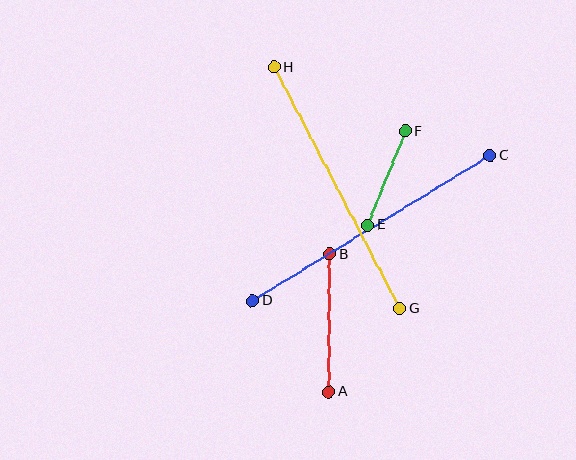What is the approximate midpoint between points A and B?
The midpoint is at approximately (329, 323) pixels.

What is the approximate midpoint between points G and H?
The midpoint is at approximately (337, 188) pixels.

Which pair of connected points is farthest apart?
Points C and D are farthest apart.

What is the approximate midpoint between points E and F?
The midpoint is at approximately (387, 178) pixels.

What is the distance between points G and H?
The distance is approximately 272 pixels.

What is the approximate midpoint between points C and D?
The midpoint is at approximately (371, 228) pixels.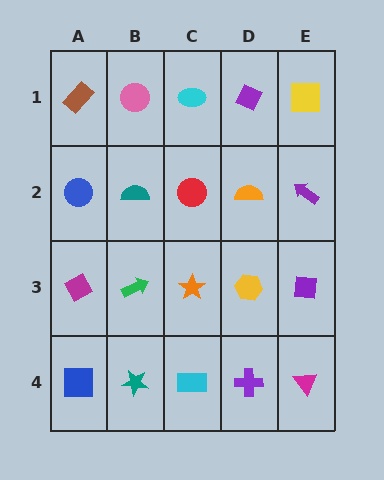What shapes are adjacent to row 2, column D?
A purple diamond (row 1, column D), a yellow hexagon (row 3, column D), a red circle (row 2, column C), a purple arrow (row 2, column E).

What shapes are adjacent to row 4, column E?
A purple square (row 3, column E), a purple cross (row 4, column D).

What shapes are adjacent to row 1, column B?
A teal semicircle (row 2, column B), a brown rectangle (row 1, column A), a cyan ellipse (row 1, column C).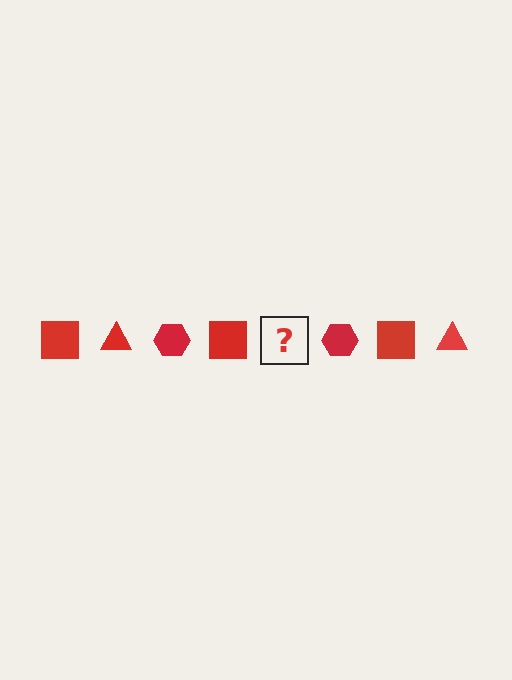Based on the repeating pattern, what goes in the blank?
The blank should be a red triangle.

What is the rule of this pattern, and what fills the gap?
The rule is that the pattern cycles through square, triangle, hexagon shapes in red. The gap should be filled with a red triangle.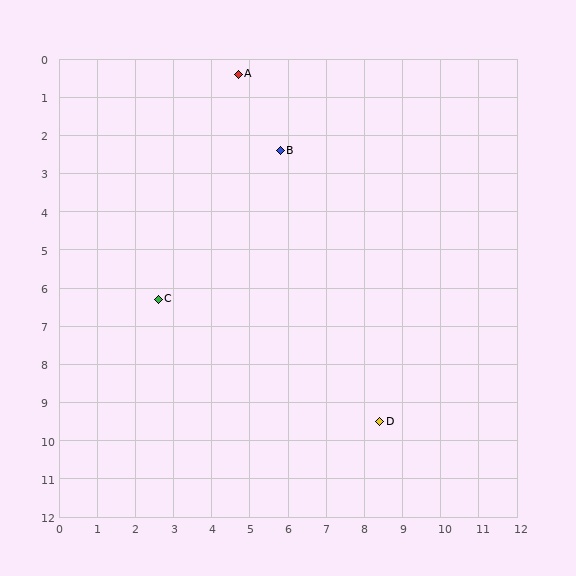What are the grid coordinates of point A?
Point A is at approximately (4.7, 0.4).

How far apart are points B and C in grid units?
Points B and C are about 5.0 grid units apart.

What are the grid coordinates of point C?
Point C is at approximately (2.6, 6.3).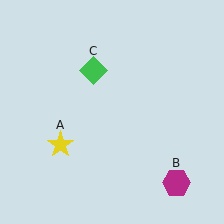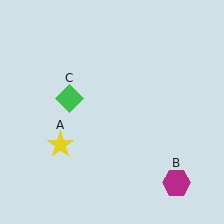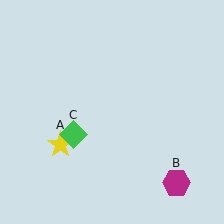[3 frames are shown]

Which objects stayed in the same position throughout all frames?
Yellow star (object A) and magenta hexagon (object B) remained stationary.